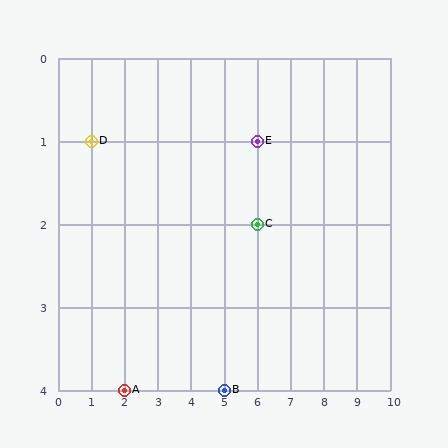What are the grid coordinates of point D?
Point D is at grid coordinates (1, 1).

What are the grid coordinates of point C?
Point C is at grid coordinates (6, 2).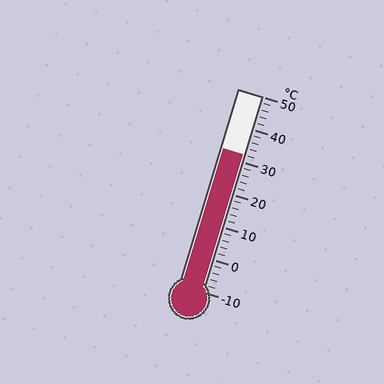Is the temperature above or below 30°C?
The temperature is above 30°C.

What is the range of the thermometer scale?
The thermometer scale ranges from -10°C to 50°C.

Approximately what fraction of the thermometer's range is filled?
The thermometer is filled to approximately 70% of its range.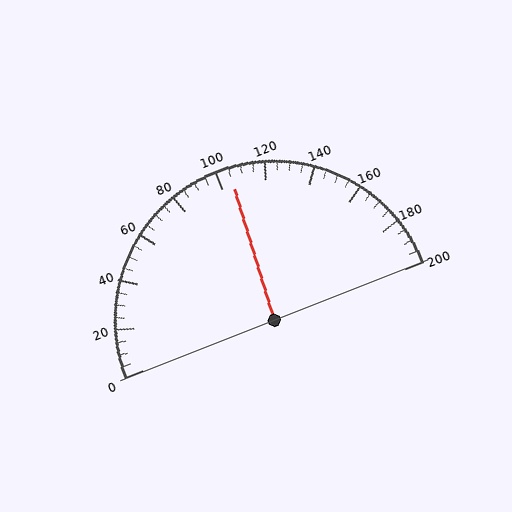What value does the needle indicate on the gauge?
The needle indicates approximately 105.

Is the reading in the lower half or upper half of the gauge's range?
The reading is in the upper half of the range (0 to 200).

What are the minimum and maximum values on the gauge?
The gauge ranges from 0 to 200.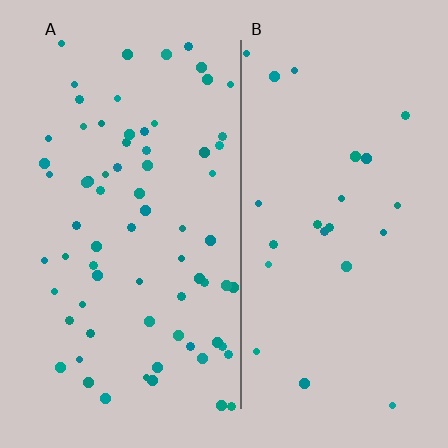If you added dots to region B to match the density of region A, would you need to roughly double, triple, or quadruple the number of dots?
Approximately triple.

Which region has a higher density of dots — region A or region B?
A (the left).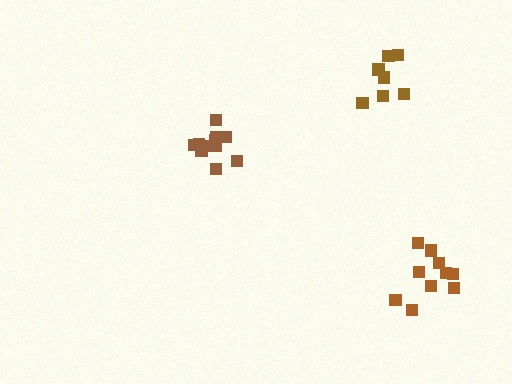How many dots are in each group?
Group 1: 10 dots, Group 2: 7 dots, Group 3: 12 dots (29 total).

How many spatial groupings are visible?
There are 3 spatial groupings.